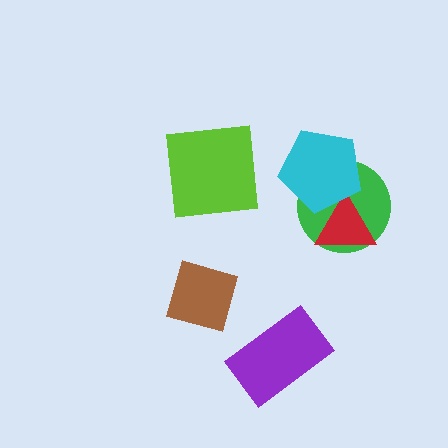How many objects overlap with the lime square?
0 objects overlap with the lime square.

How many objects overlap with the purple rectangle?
0 objects overlap with the purple rectangle.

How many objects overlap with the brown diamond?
0 objects overlap with the brown diamond.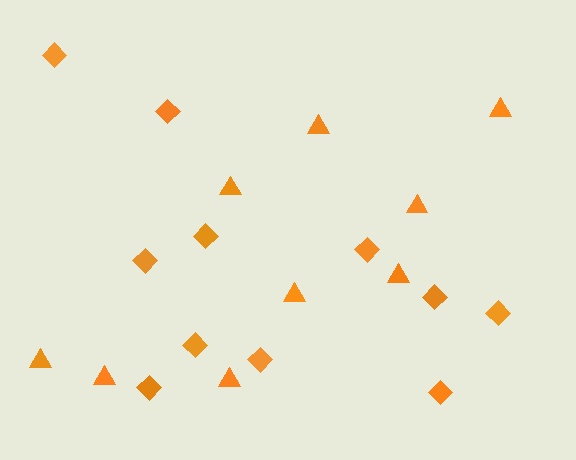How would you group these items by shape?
There are 2 groups: one group of triangles (9) and one group of diamonds (11).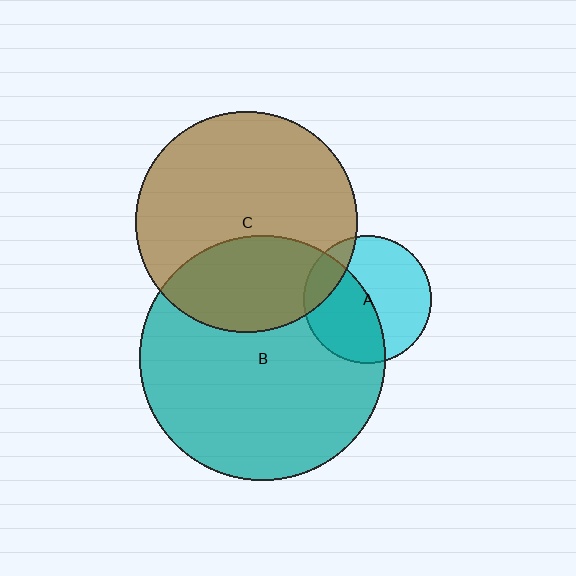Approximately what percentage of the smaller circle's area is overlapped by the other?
Approximately 15%.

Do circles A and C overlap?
Yes.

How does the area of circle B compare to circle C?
Approximately 1.2 times.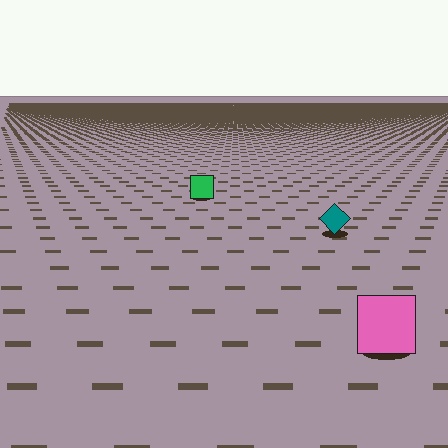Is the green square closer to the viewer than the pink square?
No. The pink square is closer — you can tell from the texture gradient: the ground texture is coarser near it.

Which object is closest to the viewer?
The pink square is closest. The texture marks near it are larger and more spread out.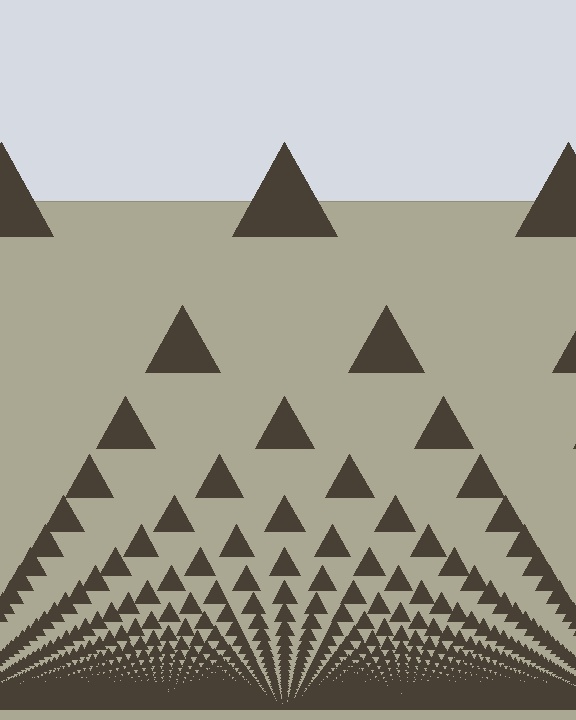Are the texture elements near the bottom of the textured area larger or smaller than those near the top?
Smaller. The gradient is inverted — elements near the bottom are smaller and denser.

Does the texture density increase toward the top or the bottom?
Density increases toward the bottom.